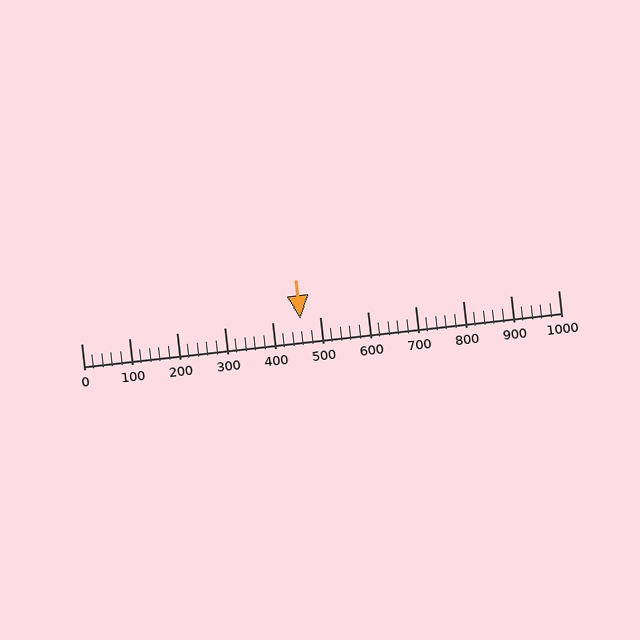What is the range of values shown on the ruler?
The ruler shows values from 0 to 1000.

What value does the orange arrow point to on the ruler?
The orange arrow points to approximately 460.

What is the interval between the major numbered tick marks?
The major tick marks are spaced 100 units apart.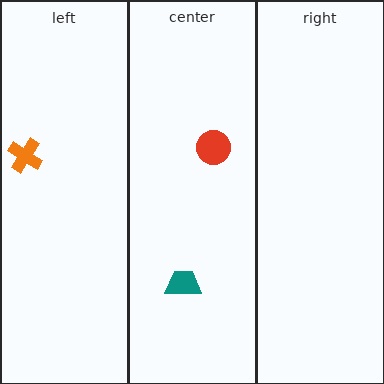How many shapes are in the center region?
2.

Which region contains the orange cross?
The left region.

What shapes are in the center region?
The teal trapezoid, the red circle.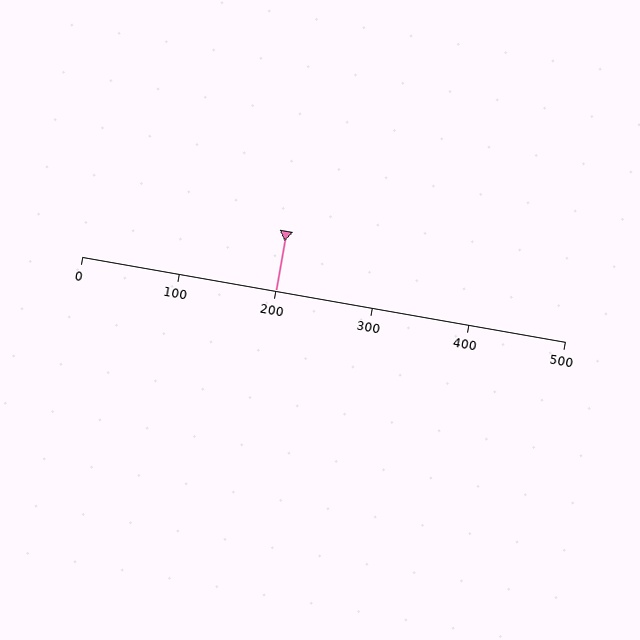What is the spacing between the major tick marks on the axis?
The major ticks are spaced 100 apart.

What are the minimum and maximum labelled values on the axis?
The axis runs from 0 to 500.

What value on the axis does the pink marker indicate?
The marker indicates approximately 200.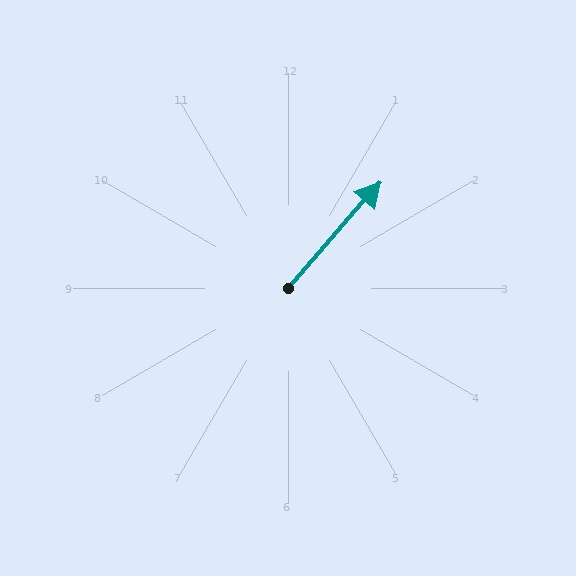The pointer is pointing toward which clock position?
Roughly 1 o'clock.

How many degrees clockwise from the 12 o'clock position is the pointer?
Approximately 41 degrees.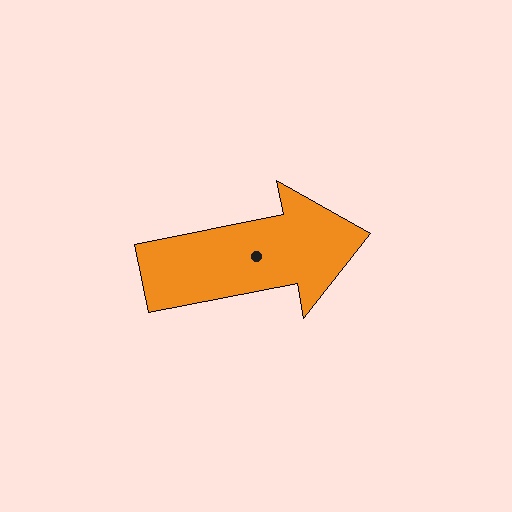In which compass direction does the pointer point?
East.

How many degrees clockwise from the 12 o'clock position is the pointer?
Approximately 79 degrees.